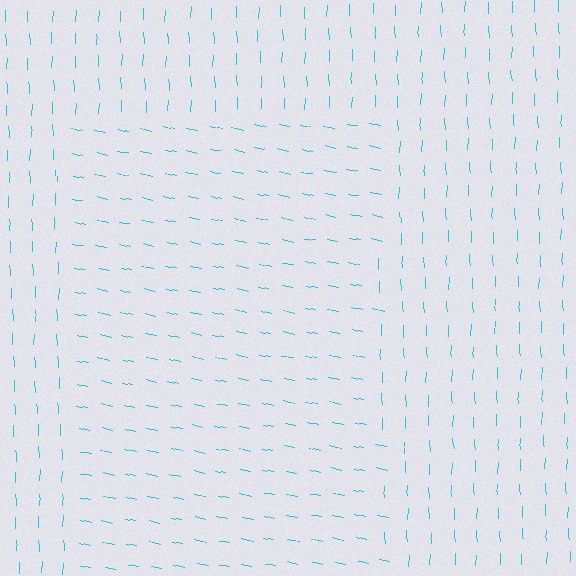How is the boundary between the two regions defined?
The boundary is defined purely by a change in line orientation (approximately 79 degrees difference). All lines are the same color and thickness.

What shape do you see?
I see a rectangle.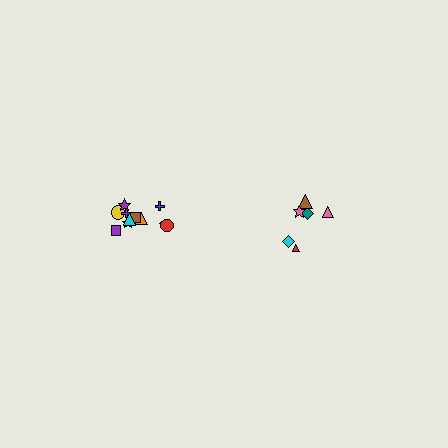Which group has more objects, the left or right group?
The left group.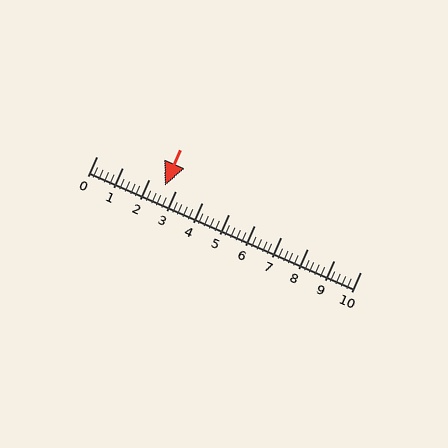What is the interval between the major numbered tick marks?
The major tick marks are spaced 1 units apart.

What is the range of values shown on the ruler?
The ruler shows values from 0 to 10.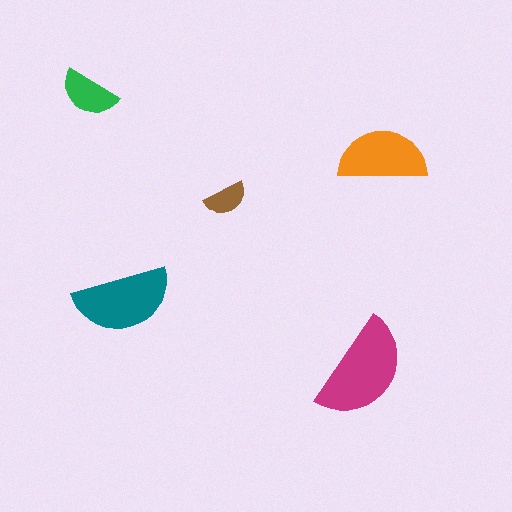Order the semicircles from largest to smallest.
the magenta one, the teal one, the orange one, the green one, the brown one.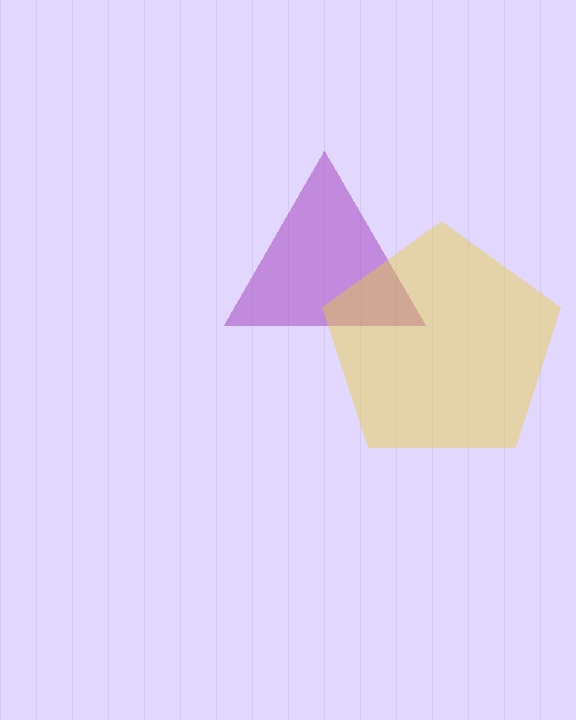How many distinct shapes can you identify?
There are 2 distinct shapes: a purple triangle, a yellow pentagon.